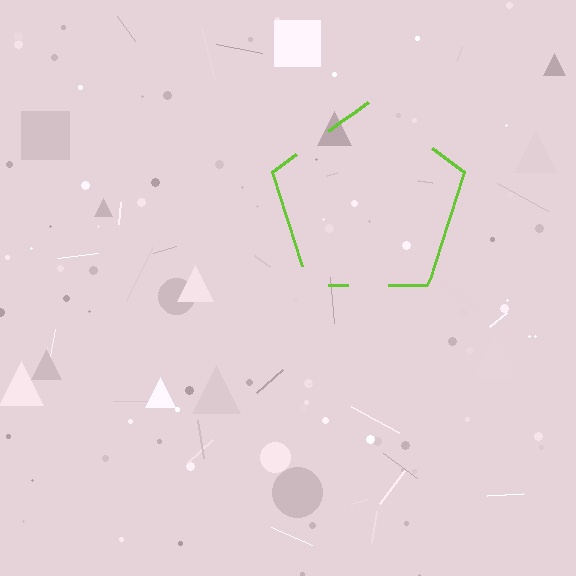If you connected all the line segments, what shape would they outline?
They would outline a pentagon.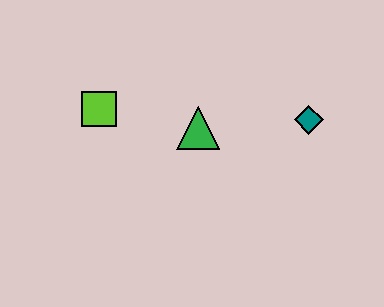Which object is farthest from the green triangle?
The teal diamond is farthest from the green triangle.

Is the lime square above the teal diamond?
Yes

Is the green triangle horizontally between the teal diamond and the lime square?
Yes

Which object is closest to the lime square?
The green triangle is closest to the lime square.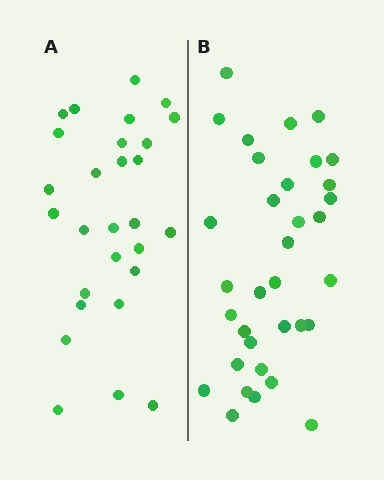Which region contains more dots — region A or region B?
Region B (the right region) has more dots.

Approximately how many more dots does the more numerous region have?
Region B has about 6 more dots than region A.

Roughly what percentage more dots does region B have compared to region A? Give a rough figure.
About 20% more.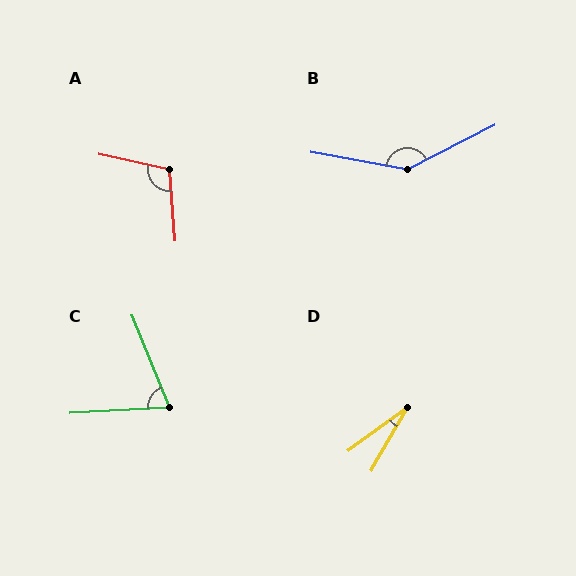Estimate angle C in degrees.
Approximately 71 degrees.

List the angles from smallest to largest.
D (24°), C (71°), A (107°), B (143°).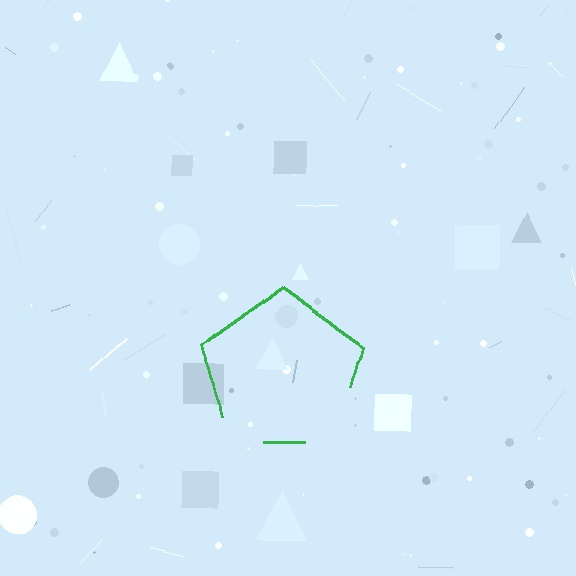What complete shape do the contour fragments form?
The contour fragments form a pentagon.